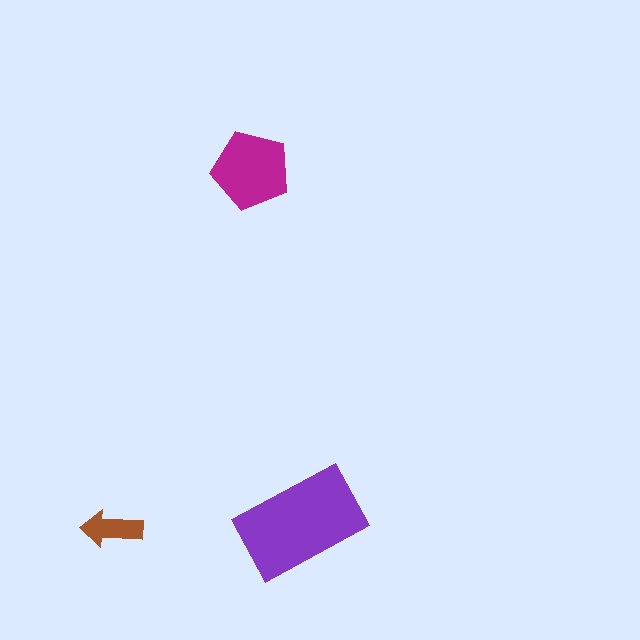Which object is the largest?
The purple rectangle.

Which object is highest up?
The magenta pentagon is topmost.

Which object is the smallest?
The brown arrow.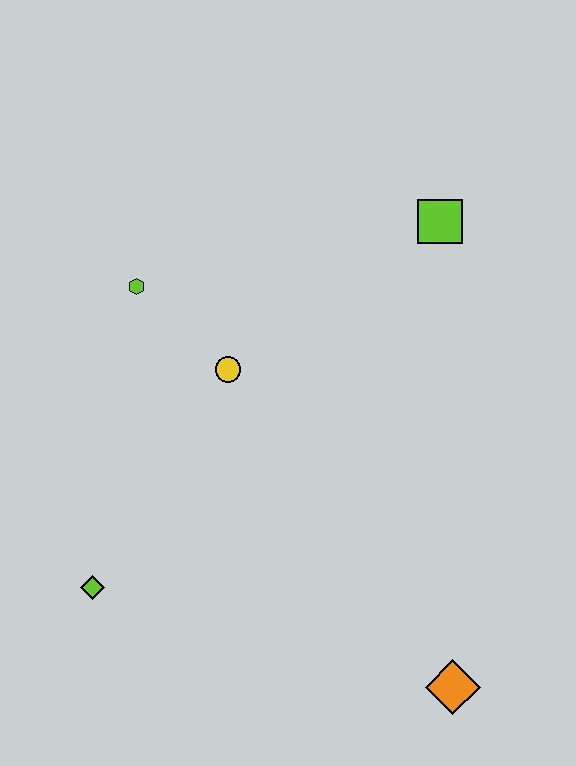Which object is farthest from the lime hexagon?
The orange diamond is farthest from the lime hexagon.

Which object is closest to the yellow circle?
The lime hexagon is closest to the yellow circle.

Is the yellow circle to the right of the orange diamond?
No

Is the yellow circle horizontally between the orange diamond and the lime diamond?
Yes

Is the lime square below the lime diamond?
No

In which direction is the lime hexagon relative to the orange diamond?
The lime hexagon is above the orange diamond.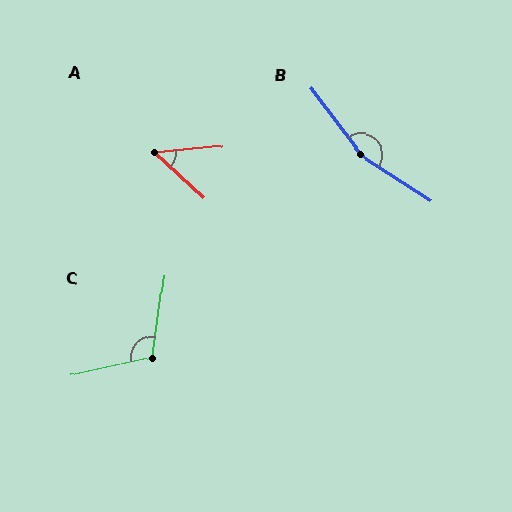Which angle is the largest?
B, at approximately 160 degrees.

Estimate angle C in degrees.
Approximately 111 degrees.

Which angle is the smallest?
A, at approximately 48 degrees.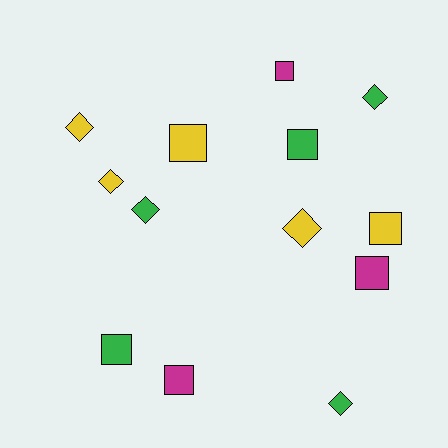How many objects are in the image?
There are 13 objects.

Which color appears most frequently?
Yellow, with 5 objects.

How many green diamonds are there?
There are 3 green diamonds.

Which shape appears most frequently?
Square, with 7 objects.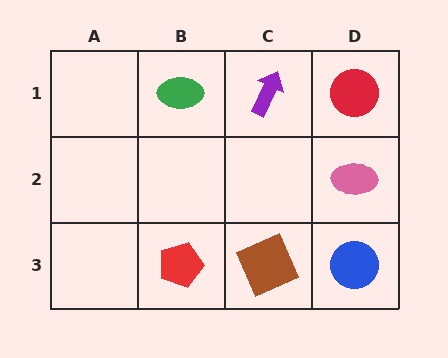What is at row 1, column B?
A green ellipse.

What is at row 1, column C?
A purple arrow.